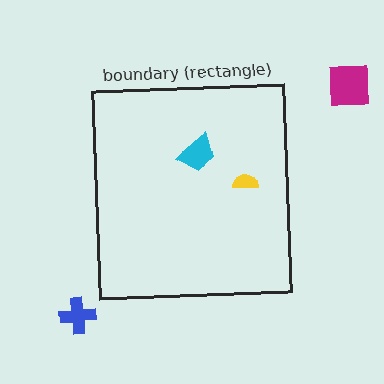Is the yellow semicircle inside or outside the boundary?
Inside.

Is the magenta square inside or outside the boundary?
Outside.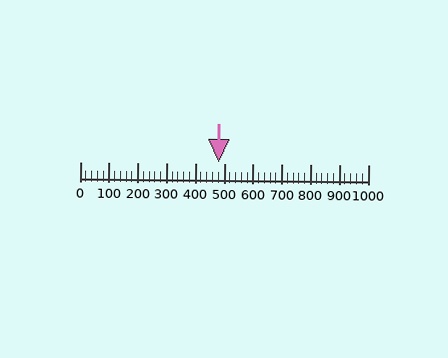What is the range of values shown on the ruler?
The ruler shows values from 0 to 1000.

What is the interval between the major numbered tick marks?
The major tick marks are spaced 100 units apart.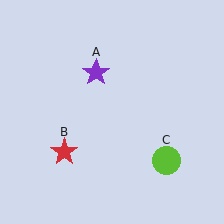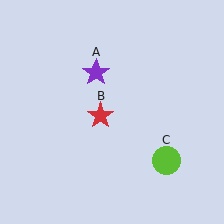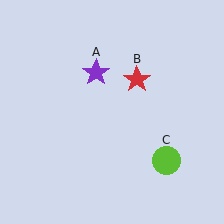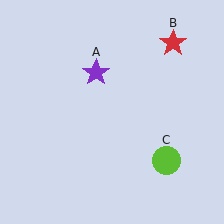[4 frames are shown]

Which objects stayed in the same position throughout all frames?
Purple star (object A) and lime circle (object C) remained stationary.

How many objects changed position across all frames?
1 object changed position: red star (object B).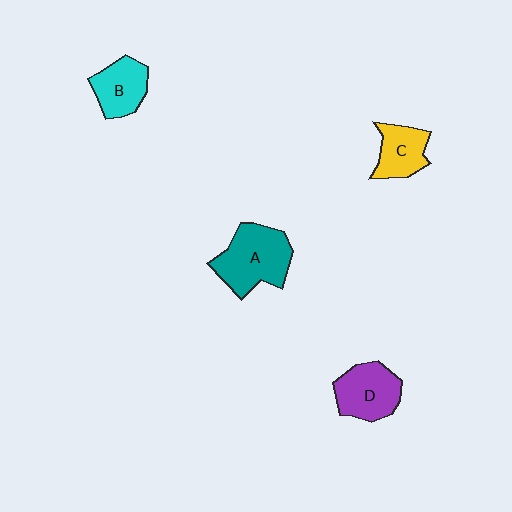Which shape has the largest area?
Shape A (teal).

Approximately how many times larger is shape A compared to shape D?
Approximately 1.3 times.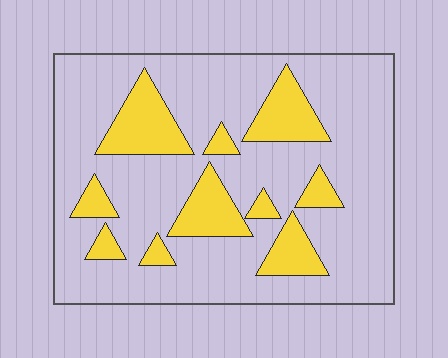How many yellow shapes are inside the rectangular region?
10.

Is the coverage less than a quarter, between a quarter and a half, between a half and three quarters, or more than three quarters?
Less than a quarter.